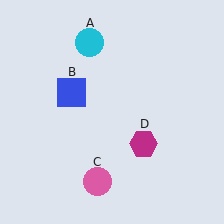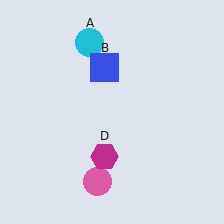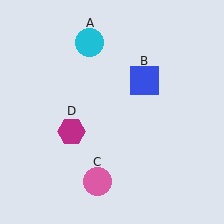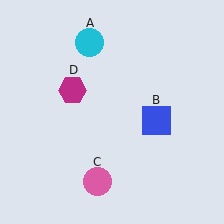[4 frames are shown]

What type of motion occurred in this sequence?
The blue square (object B), magenta hexagon (object D) rotated clockwise around the center of the scene.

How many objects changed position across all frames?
2 objects changed position: blue square (object B), magenta hexagon (object D).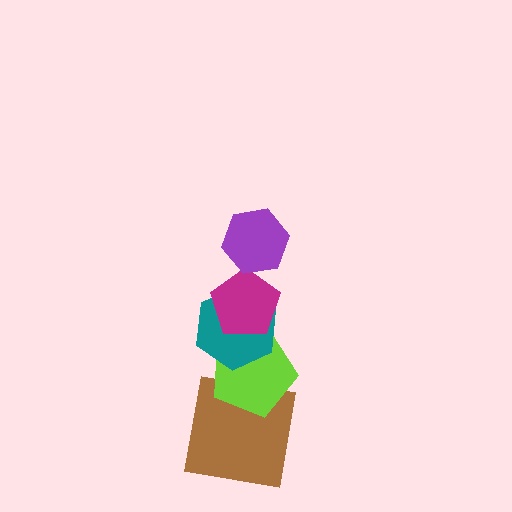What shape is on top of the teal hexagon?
The magenta pentagon is on top of the teal hexagon.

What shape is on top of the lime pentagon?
The teal hexagon is on top of the lime pentagon.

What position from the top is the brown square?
The brown square is 5th from the top.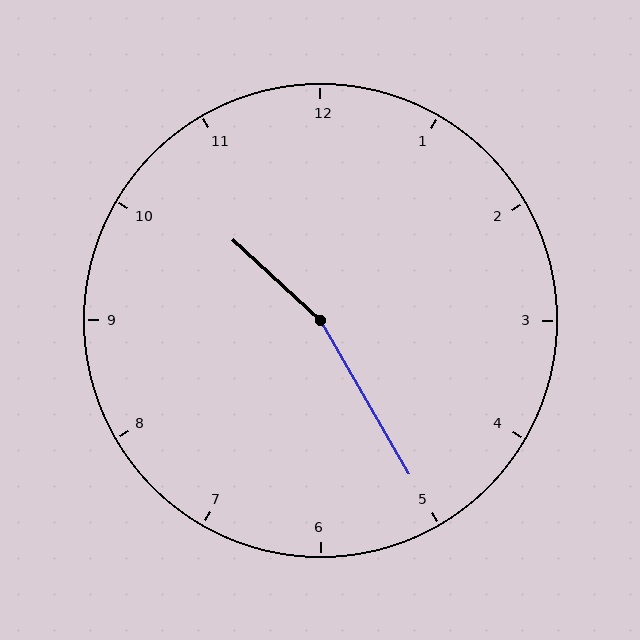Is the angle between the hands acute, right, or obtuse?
It is obtuse.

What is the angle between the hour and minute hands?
Approximately 162 degrees.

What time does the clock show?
10:25.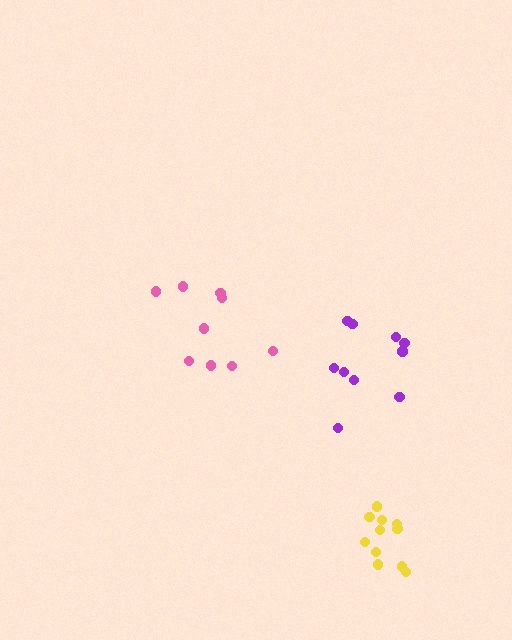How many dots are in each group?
Group 1: 11 dots, Group 2: 10 dots, Group 3: 9 dots (30 total).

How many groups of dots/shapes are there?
There are 3 groups.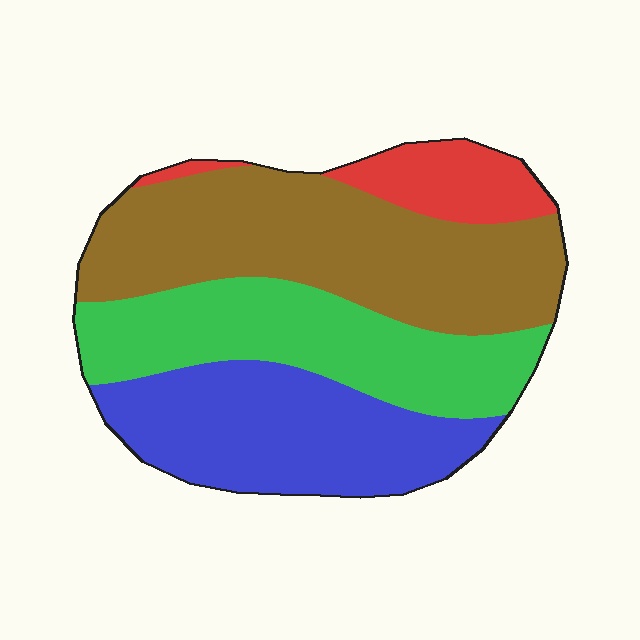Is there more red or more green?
Green.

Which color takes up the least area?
Red, at roughly 10%.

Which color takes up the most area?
Brown, at roughly 35%.